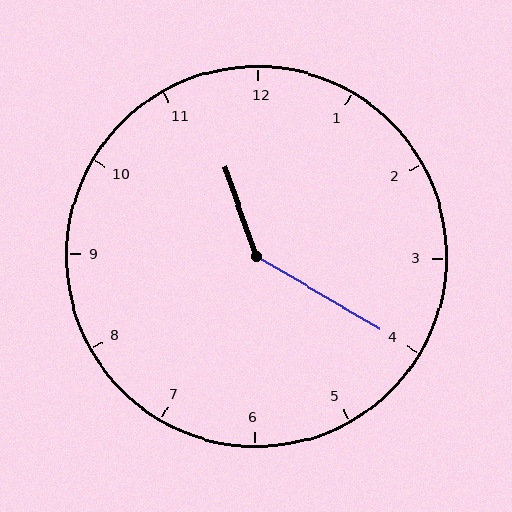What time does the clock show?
11:20.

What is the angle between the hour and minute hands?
Approximately 140 degrees.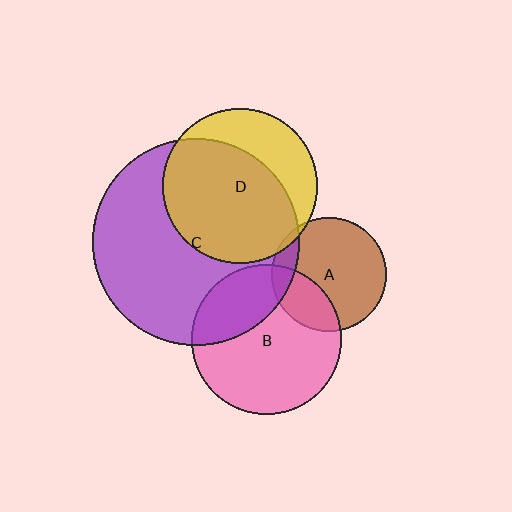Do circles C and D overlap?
Yes.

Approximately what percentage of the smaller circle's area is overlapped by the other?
Approximately 70%.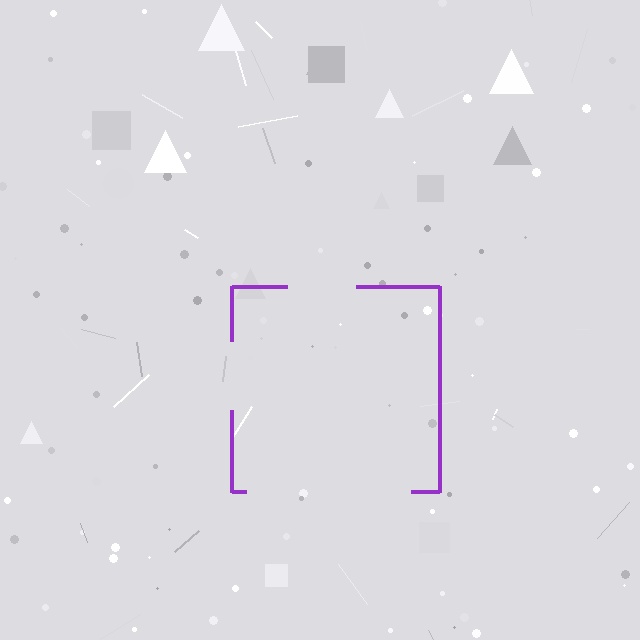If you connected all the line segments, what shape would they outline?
They would outline a square.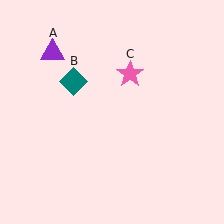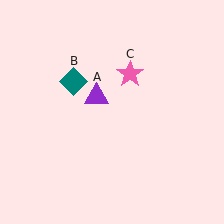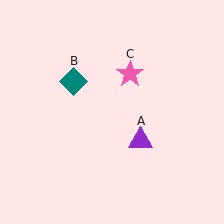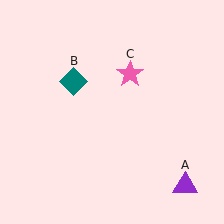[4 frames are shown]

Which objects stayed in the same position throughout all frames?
Teal diamond (object B) and pink star (object C) remained stationary.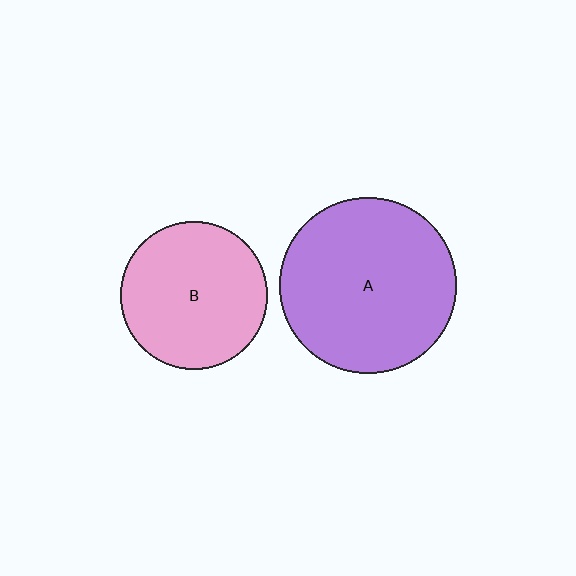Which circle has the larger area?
Circle A (purple).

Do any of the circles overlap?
No, none of the circles overlap.